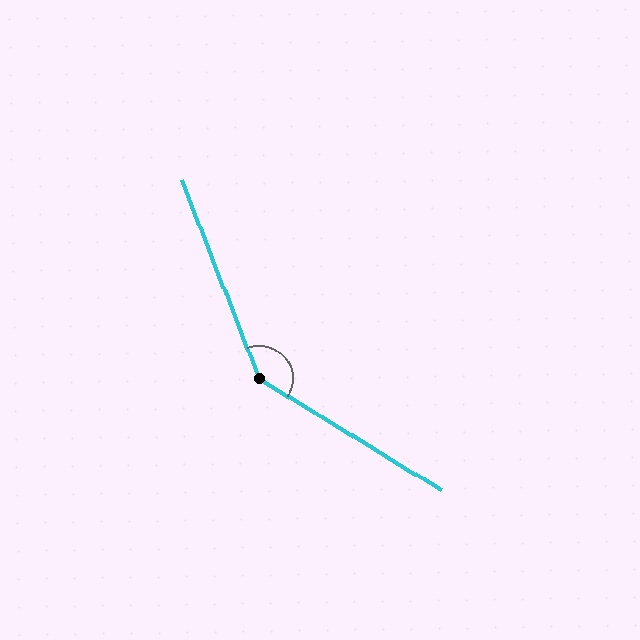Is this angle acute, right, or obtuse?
It is obtuse.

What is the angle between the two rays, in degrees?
Approximately 143 degrees.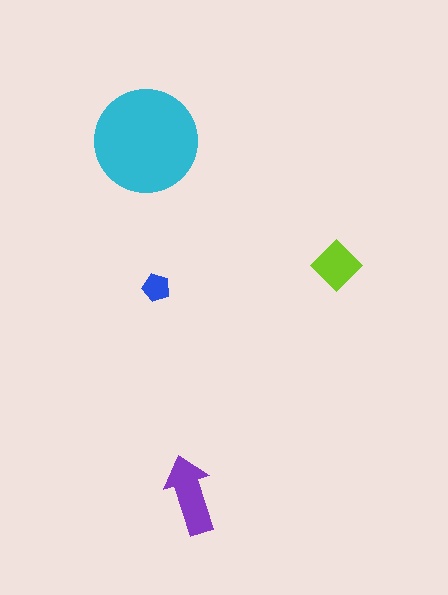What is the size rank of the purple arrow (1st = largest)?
2nd.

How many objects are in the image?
There are 4 objects in the image.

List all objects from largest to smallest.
The cyan circle, the purple arrow, the lime diamond, the blue pentagon.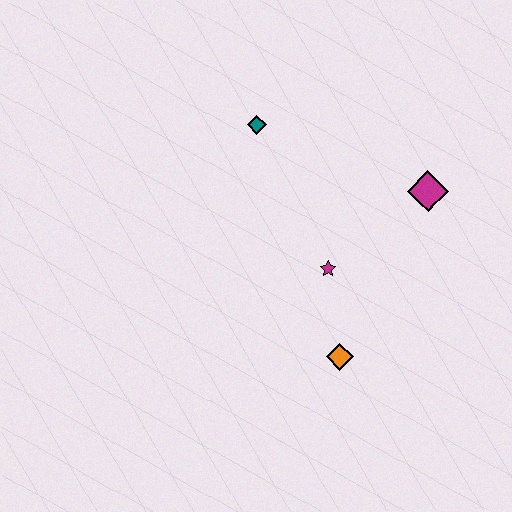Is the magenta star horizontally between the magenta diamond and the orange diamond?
No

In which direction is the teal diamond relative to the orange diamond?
The teal diamond is above the orange diamond.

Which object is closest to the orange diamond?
The magenta star is closest to the orange diamond.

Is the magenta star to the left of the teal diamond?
No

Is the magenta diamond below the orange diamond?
No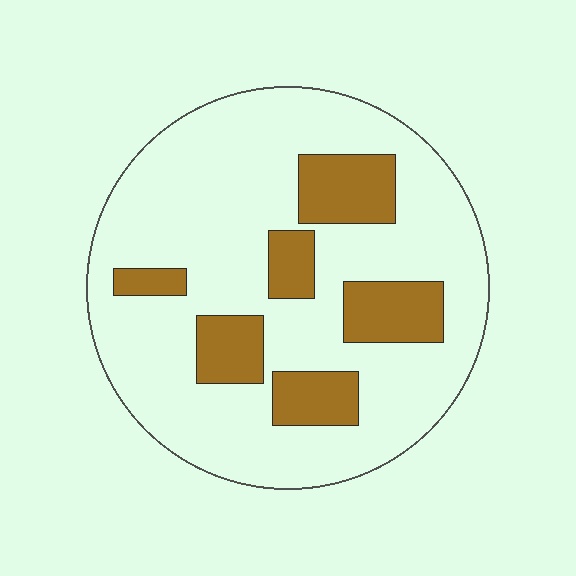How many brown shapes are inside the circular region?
6.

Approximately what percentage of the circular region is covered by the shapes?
Approximately 20%.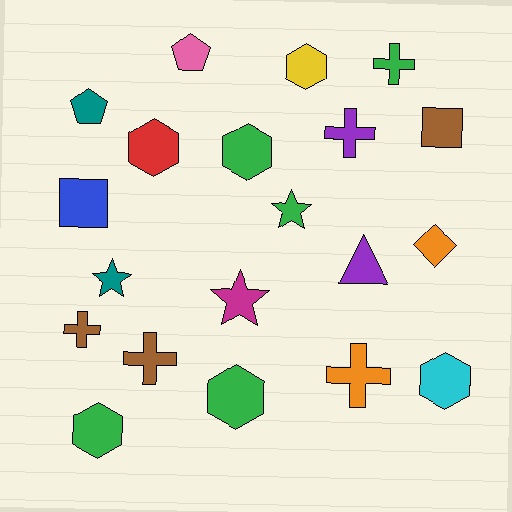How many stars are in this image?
There are 3 stars.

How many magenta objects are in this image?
There is 1 magenta object.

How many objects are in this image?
There are 20 objects.